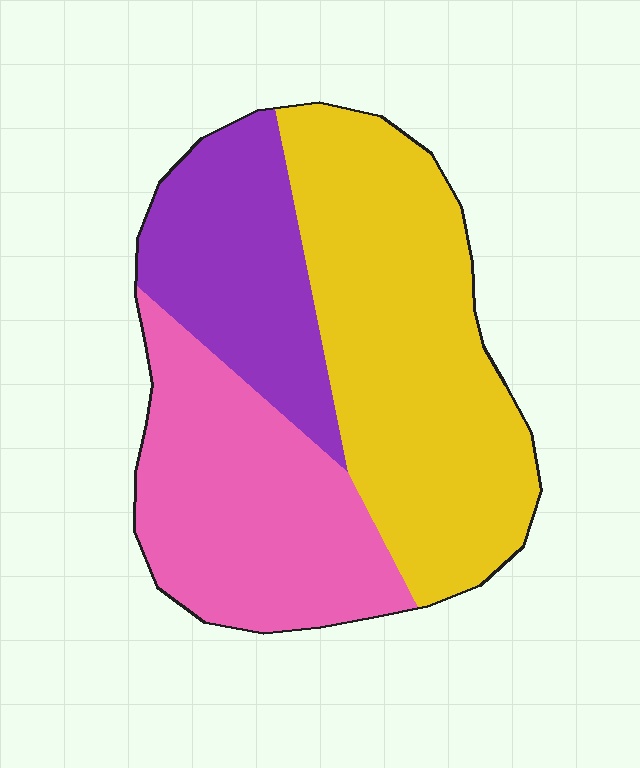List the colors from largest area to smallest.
From largest to smallest: yellow, pink, purple.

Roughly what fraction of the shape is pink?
Pink covers roughly 30% of the shape.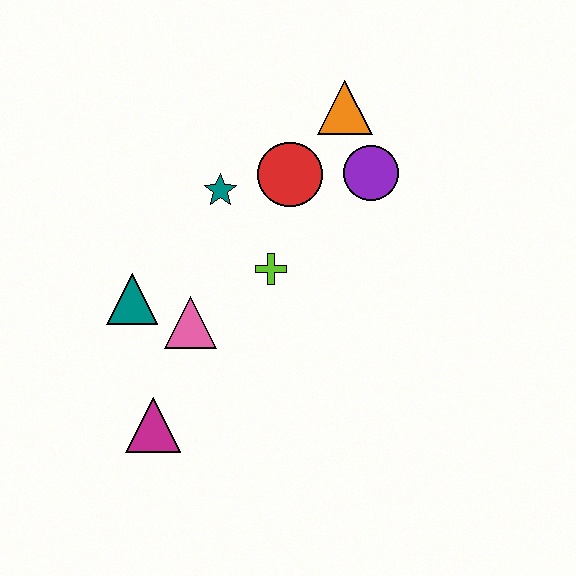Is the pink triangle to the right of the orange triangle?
No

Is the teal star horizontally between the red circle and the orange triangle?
No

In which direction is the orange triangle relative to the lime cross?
The orange triangle is above the lime cross.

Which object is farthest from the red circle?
The magenta triangle is farthest from the red circle.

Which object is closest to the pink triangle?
The teal triangle is closest to the pink triangle.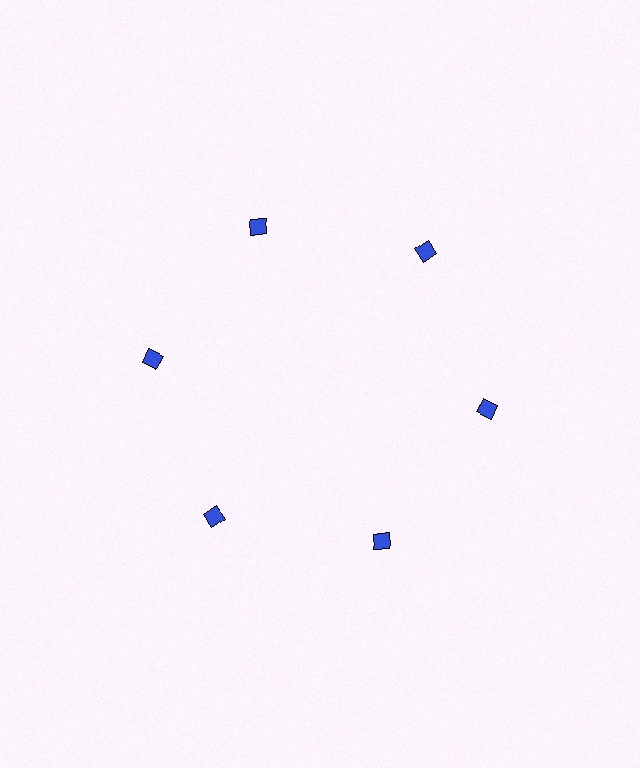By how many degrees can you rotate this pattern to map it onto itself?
The pattern maps onto itself every 60 degrees of rotation.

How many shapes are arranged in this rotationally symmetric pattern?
There are 6 shapes, arranged in 6 groups of 1.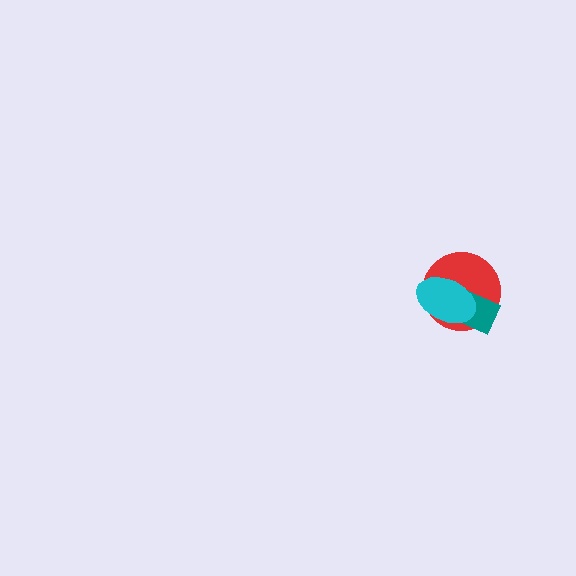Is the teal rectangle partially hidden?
Yes, it is partially covered by another shape.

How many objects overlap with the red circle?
2 objects overlap with the red circle.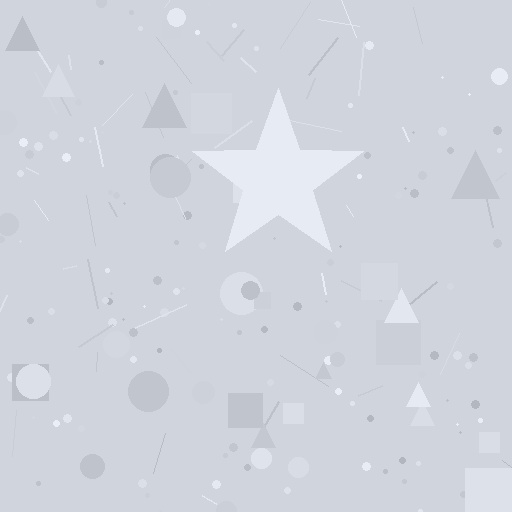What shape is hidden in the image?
A star is hidden in the image.